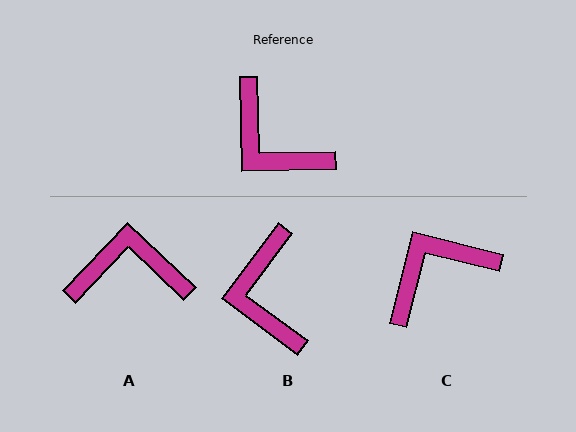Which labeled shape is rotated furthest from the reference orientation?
A, about 135 degrees away.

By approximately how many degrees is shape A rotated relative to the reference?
Approximately 135 degrees clockwise.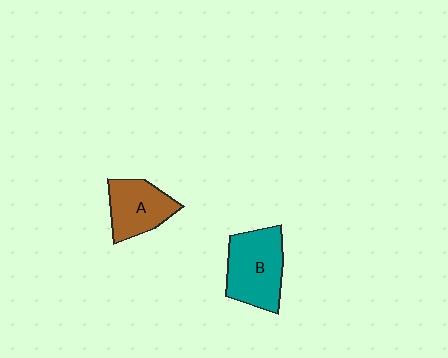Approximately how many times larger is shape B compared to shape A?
Approximately 1.3 times.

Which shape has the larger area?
Shape B (teal).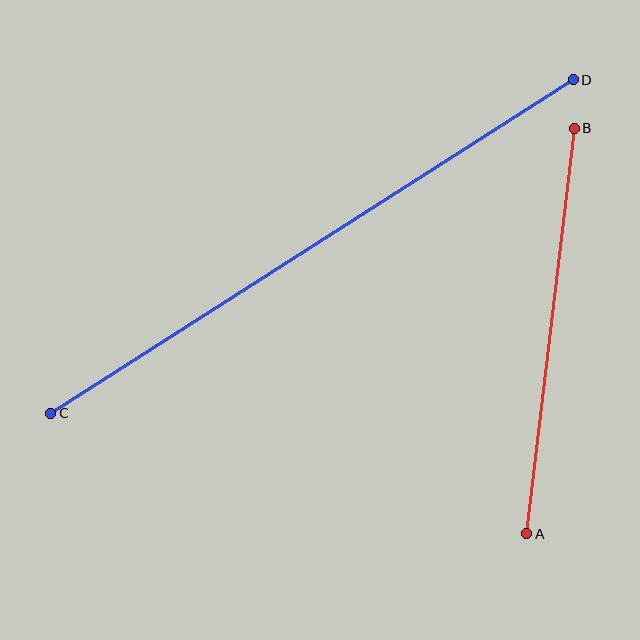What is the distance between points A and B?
The distance is approximately 408 pixels.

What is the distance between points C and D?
The distance is approximately 620 pixels.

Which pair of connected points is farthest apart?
Points C and D are farthest apart.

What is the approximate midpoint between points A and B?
The midpoint is at approximately (550, 331) pixels.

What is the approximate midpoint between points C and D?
The midpoint is at approximately (312, 246) pixels.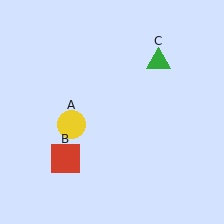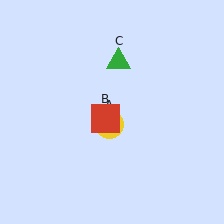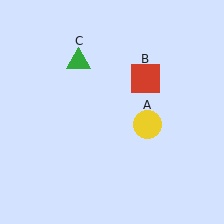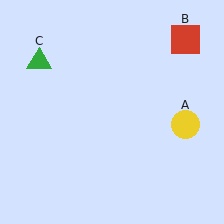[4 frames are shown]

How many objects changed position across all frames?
3 objects changed position: yellow circle (object A), red square (object B), green triangle (object C).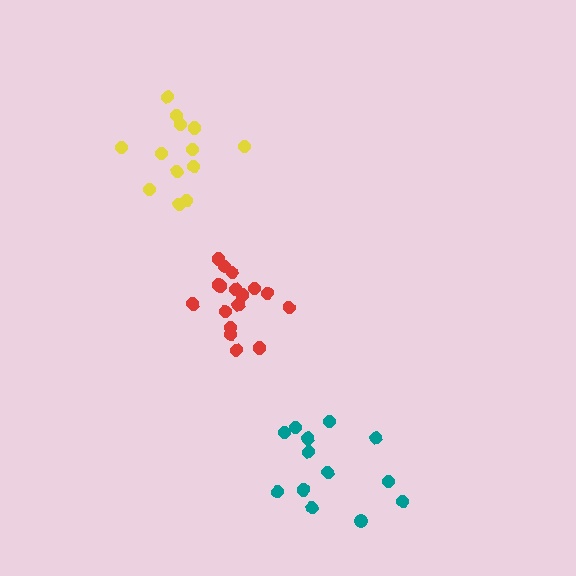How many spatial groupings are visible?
There are 3 spatial groupings.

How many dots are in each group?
Group 1: 17 dots, Group 2: 13 dots, Group 3: 13 dots (43 total).